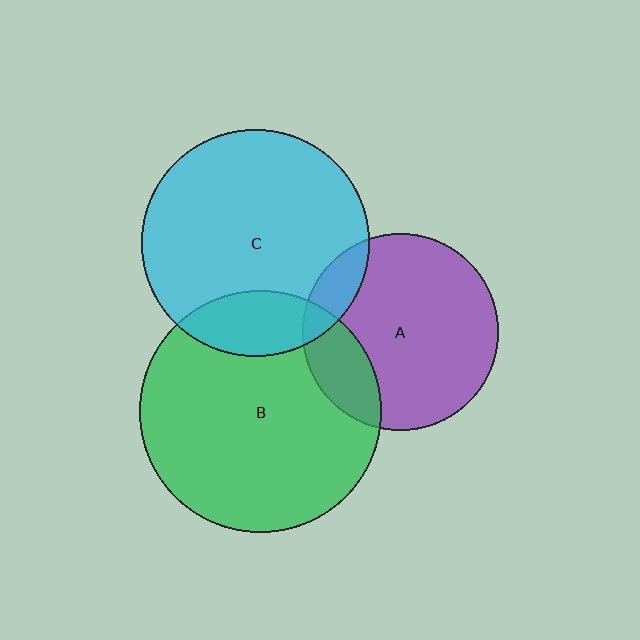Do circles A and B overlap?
Yes.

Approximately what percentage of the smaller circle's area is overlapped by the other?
Approximately 20%.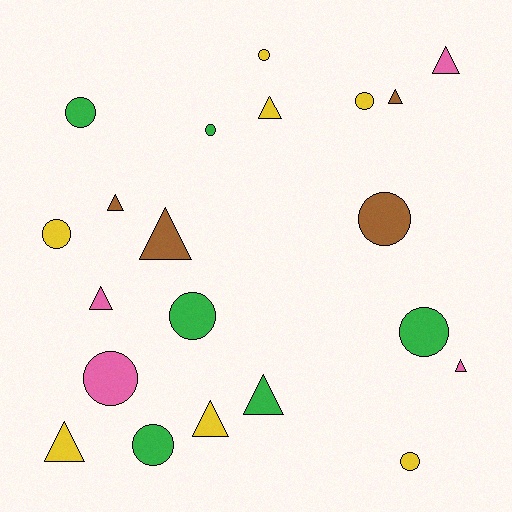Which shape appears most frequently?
Circle, with 11 objects.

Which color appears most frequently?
Yellow, with 7 objects.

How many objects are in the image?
There are 21 objects.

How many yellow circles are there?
There are 4 yellow circles.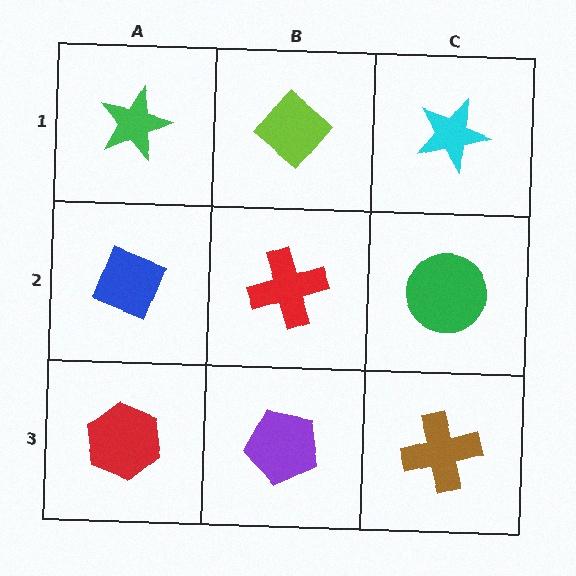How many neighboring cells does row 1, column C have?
2.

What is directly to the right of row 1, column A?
A lime diamond.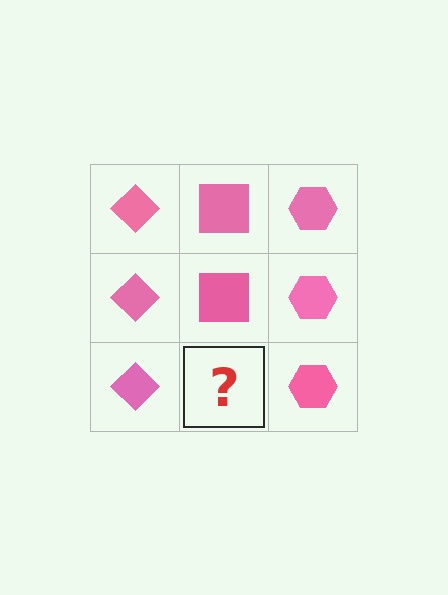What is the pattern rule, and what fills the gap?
The rule is that each column has a consistent shape. The gap should be filled with a pink square.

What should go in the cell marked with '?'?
The missing cell should contain a pink square.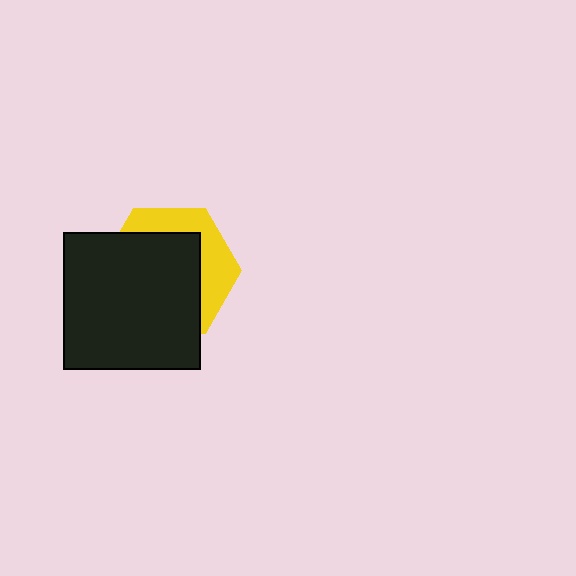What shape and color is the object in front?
The object in front is a black square.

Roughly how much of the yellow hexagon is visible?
A small part of it is visible (roughly 34%).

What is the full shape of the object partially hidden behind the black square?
The partially hidden object is a yellow hexagon.